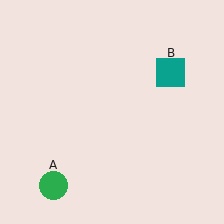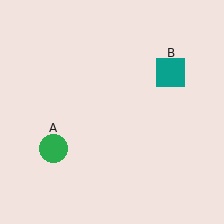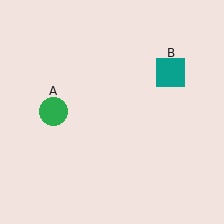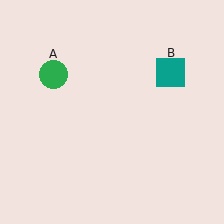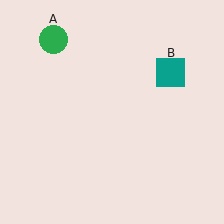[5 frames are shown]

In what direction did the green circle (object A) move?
The green circle (object A) moved up.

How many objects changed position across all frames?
1 object changed position: green circle (object A).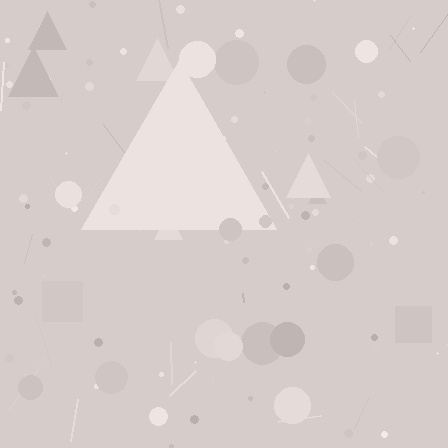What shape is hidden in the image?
A triangle is hidden in the image.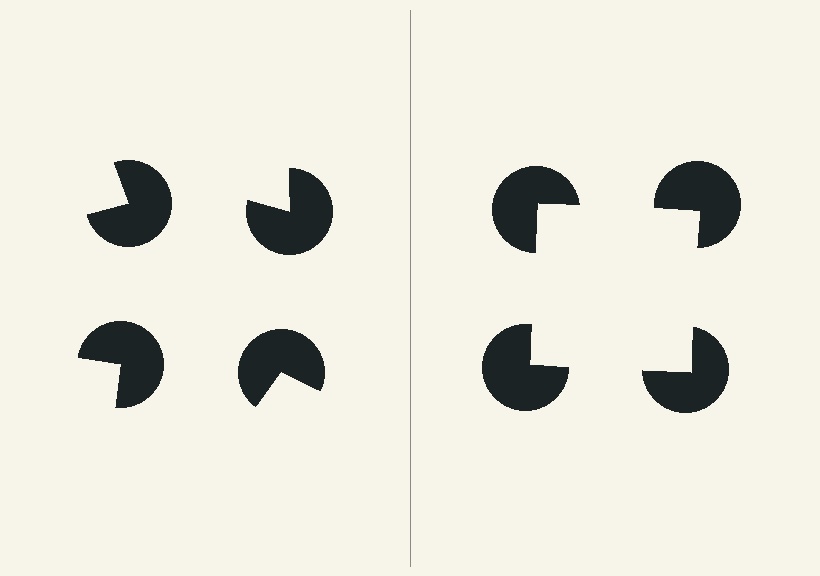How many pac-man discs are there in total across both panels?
8 — 4 on each side.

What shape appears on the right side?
An illusory square.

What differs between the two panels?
The pac-man discs are positioned identically on both sides; only the wedge orientations differ. On the right they align to a square; on the left they are misaligned.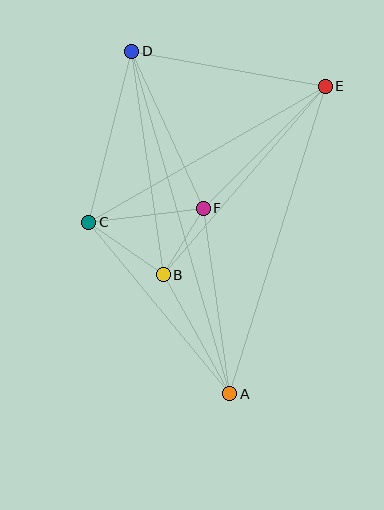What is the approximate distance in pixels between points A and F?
The distance between A and F is approximately 187 pixels.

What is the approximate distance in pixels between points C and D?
The distance between C and D is approximately 177 pixels.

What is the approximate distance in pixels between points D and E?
The distance between D and E is approximately 197 pixels.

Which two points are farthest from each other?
Points A and D are farthest from each other.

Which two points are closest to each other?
Points B and F are closest to each other.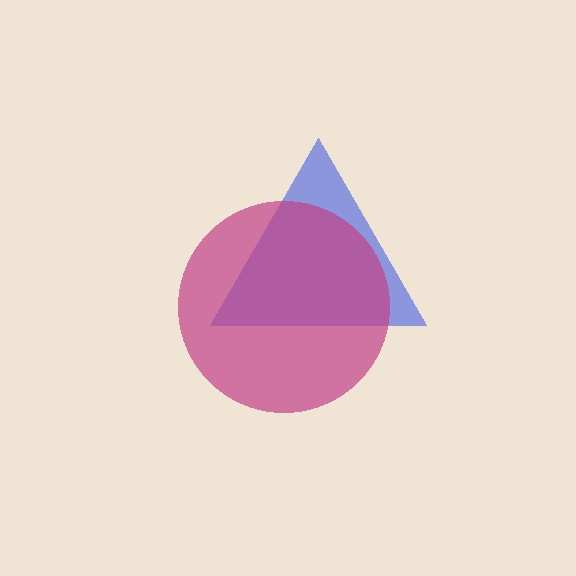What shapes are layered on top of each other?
The layered shapes are: a blue triangle, a magenta circle.